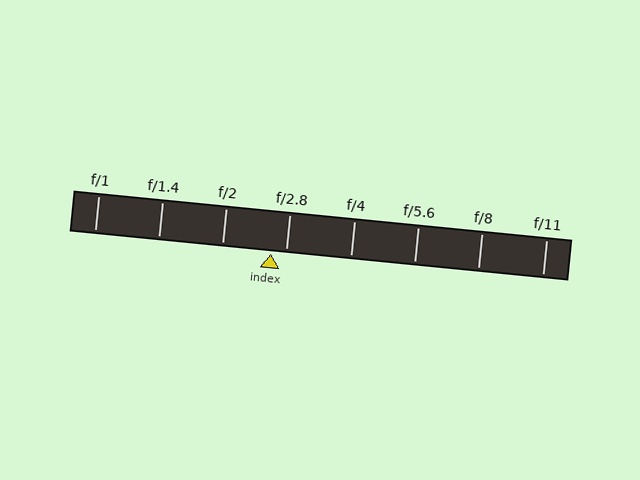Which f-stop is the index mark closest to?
The index mark is closest to f/2.8.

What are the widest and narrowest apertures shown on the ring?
The widest aperture shown is f/1 and the narrowest is f/11.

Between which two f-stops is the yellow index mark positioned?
The index mark is between f/2 and f/2.8.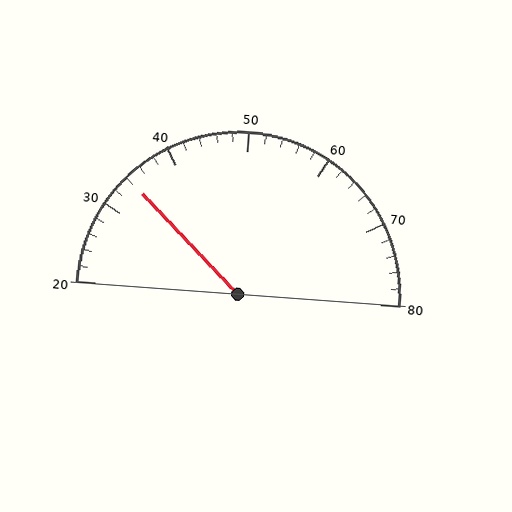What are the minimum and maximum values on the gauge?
The gauge ranges from 20 to 80.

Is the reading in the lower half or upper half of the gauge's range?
The reading is in the lower half of the range (20 to 80).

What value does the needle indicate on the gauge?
The needle indicates approximately 34.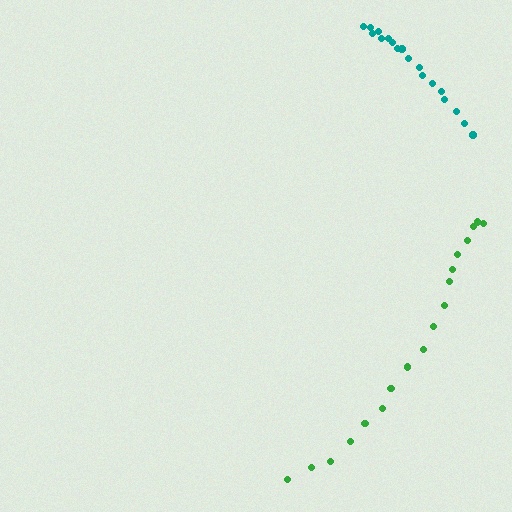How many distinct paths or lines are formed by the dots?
There are 2 distinct paths.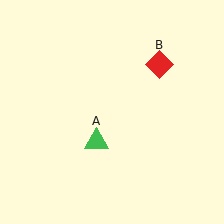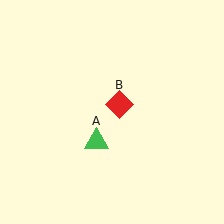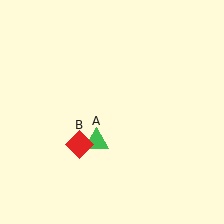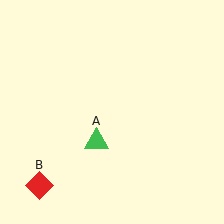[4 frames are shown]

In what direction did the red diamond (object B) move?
The red diamond (object B) moved down and to the left.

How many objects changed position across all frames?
1 object changed position: red diamond (object B).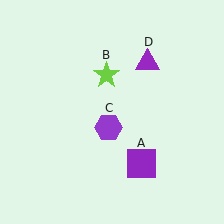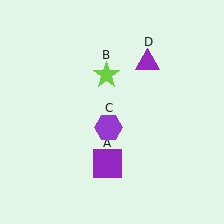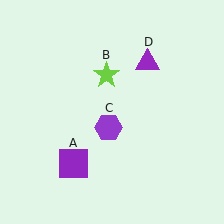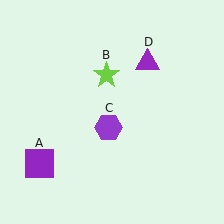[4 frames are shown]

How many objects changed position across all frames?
1 object changed position: purple square (object A).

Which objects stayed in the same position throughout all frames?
Lime star (object B) and purple hexagon (object C) and purple triangle (object D) remained stationary.